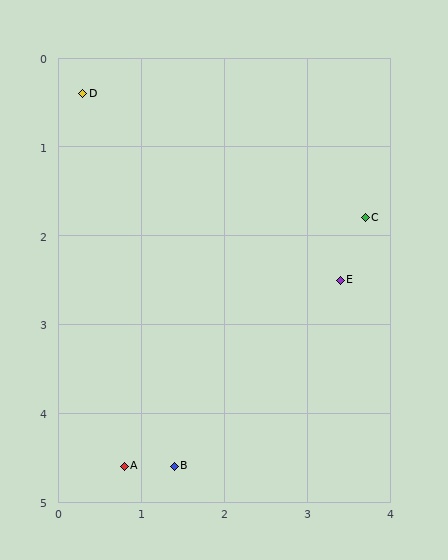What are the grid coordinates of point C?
Point C is at approximately (3.7, 1.8).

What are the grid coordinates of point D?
Point D is at approximately (0.3, 0.4).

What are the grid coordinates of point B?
Point B is at approximately (1.4, 4.6).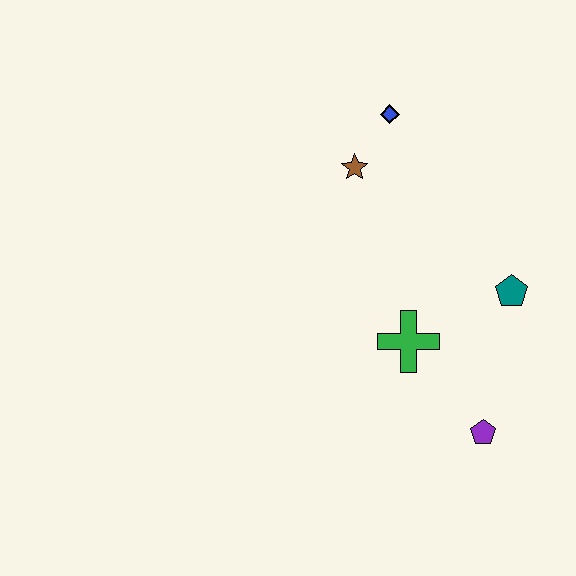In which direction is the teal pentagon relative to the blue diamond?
The teal pentagon is below the blue diamond.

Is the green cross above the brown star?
No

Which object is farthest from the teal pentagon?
The blue diamond is farthest from the teal pentagon.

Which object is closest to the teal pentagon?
The green cross is closest to the teal pentagon.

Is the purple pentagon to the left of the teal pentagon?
Yes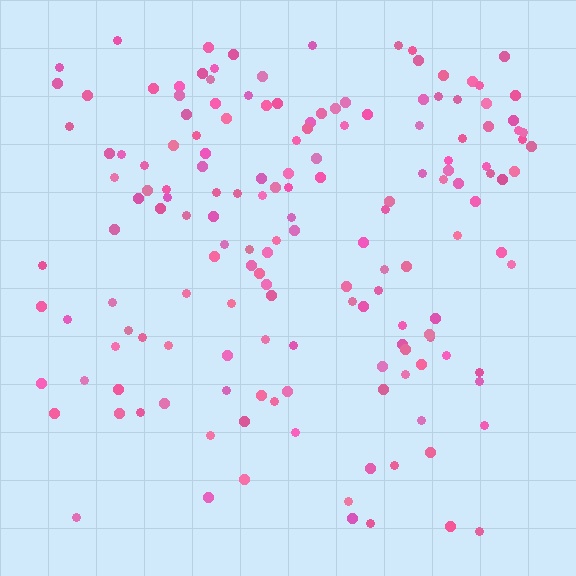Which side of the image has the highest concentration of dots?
The top.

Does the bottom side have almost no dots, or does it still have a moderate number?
Still a moderate number, just noticeably fewer than the top.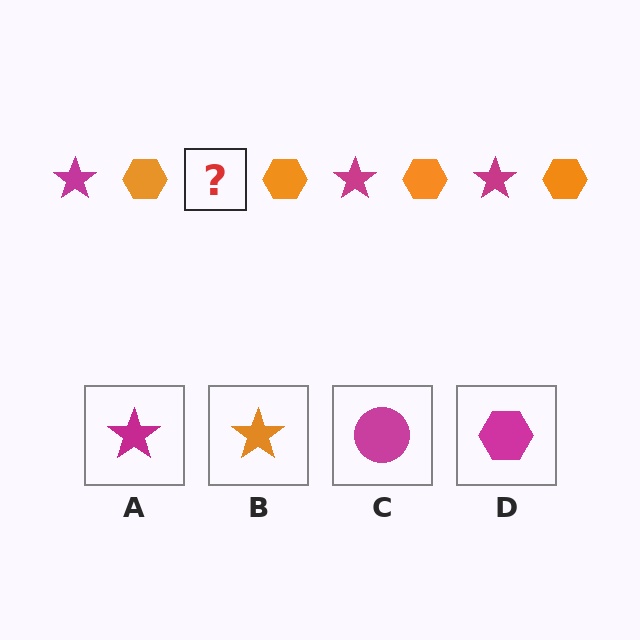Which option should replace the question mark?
Option A.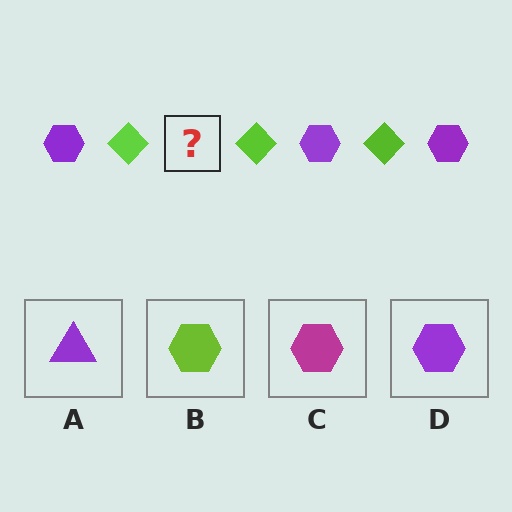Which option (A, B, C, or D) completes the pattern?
D.